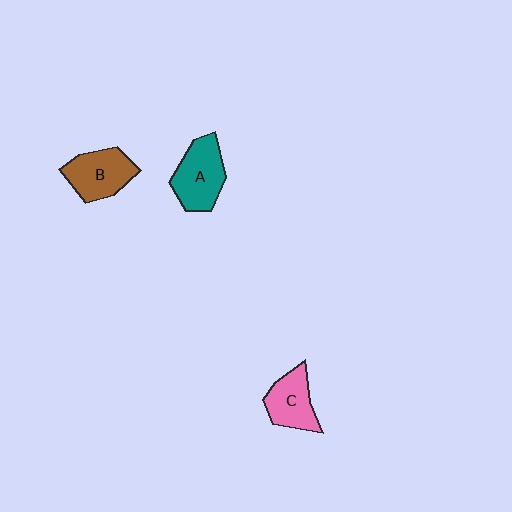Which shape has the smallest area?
Shape C (pink).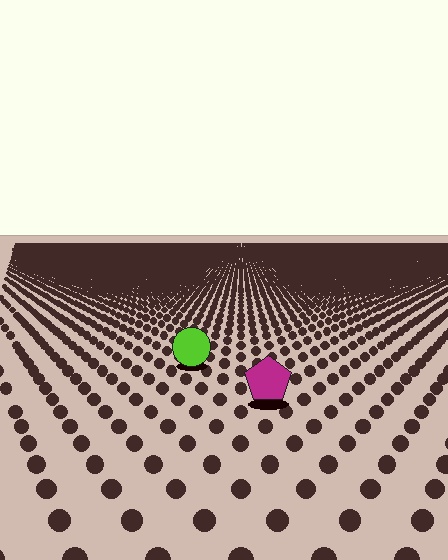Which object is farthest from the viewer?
The lime circle is farthest from the viewer. It appears smaller and the ground texture around it is denser.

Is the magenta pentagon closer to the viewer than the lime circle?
Yes. The magenta pentagon is closer — you can tell from the texture gradient: the ground texture is coarser near it.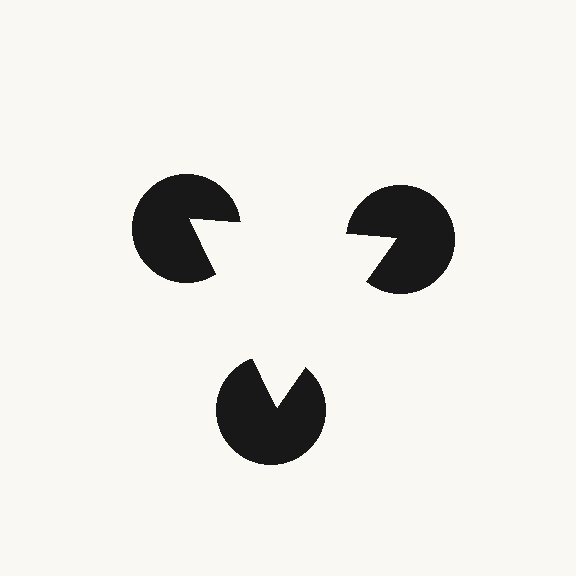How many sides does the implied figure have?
3 sides.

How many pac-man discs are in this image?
There are 3 — one at each vertex of the illusory triangle.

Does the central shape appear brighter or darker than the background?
It typically appears slightly brighter than the background, even though no actual brightness change is drawn.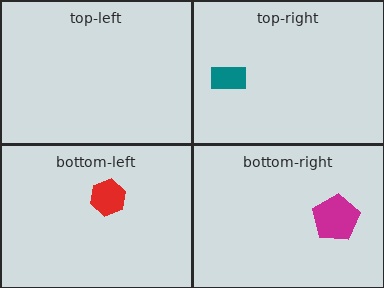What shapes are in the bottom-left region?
The red hexagon.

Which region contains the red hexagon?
The bottom-left region.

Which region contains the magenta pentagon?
The bottom-right region.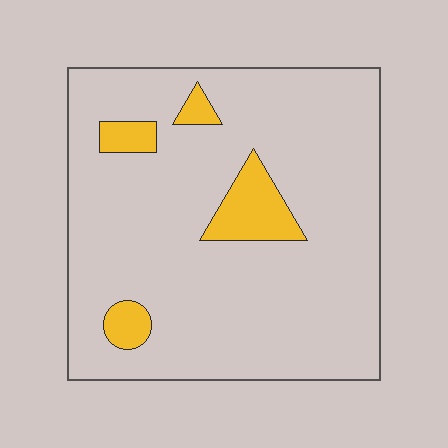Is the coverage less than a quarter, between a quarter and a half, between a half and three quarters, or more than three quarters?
Less than a quarter.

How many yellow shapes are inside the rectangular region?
4.